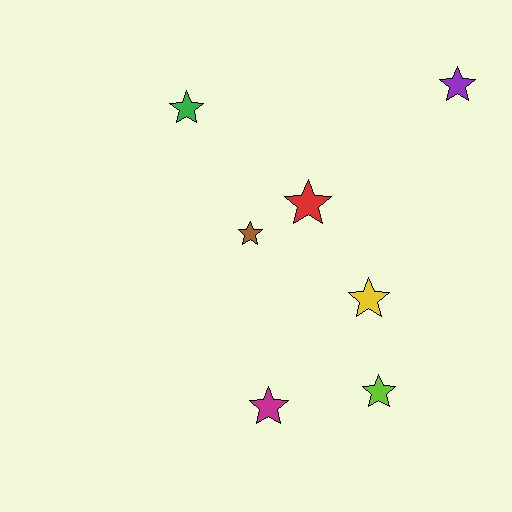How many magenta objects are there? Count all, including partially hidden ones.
There is 1 magenta object.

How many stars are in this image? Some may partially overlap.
There are 7 stars.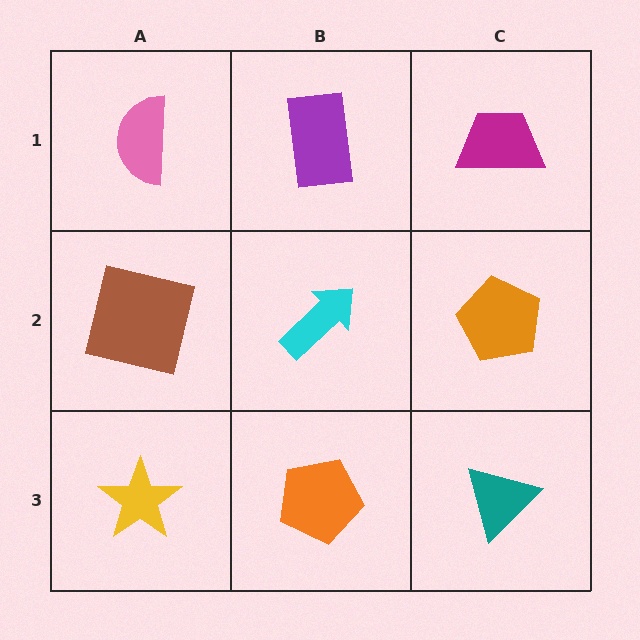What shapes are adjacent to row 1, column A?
A brown square (row 2, column A), a purple rectangle (row 1, column B).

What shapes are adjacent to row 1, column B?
A cyan arrow (row 2, column B), a pink semicircle (row 1, column A), a magenta trapezoid (row 1, column C).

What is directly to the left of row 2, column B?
A brown square.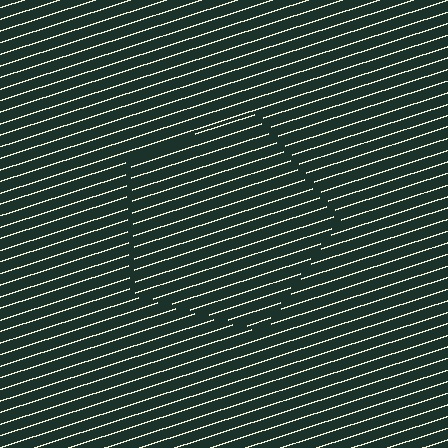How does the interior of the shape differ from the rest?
The interior of the shape contains the same grating, shifted by half a period — the contour is defined by the phase discontinuity where line-ends from the inner and outer gratings abut.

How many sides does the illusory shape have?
5 sides — the line-ends trace a pentagon.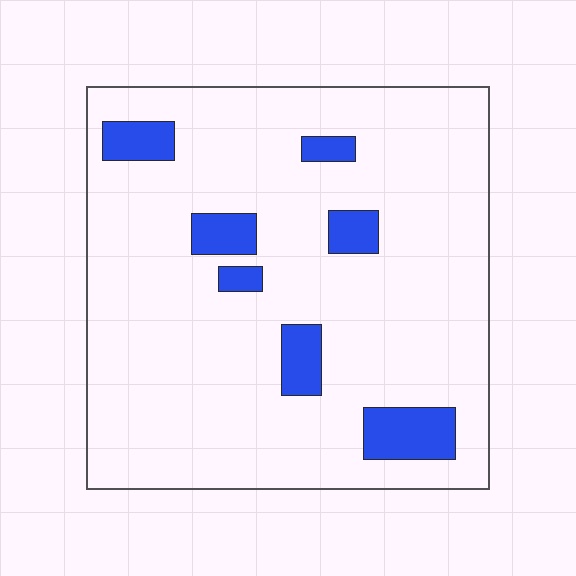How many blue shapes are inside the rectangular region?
7.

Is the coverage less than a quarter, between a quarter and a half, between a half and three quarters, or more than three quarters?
Less than a quarter.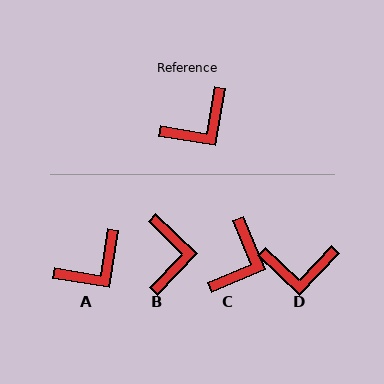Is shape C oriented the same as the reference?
No, it is off by about 32 degrees.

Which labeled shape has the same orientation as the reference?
A.